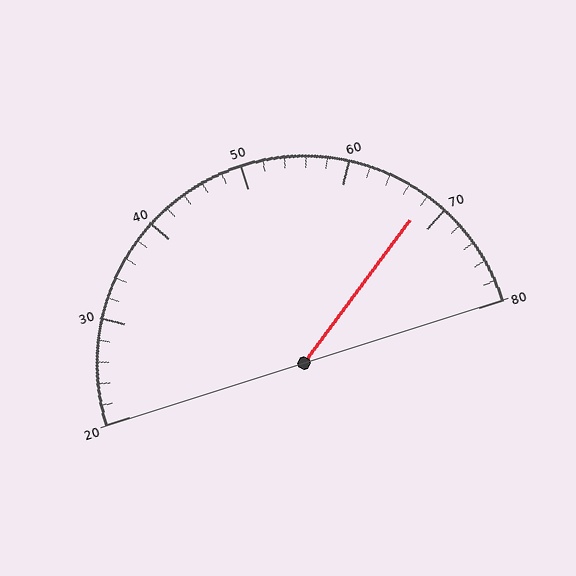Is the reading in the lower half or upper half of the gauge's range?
The reading is in the upper half of the range (20 to 80).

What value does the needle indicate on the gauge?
The needle indicates approximately 68.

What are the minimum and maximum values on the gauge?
The gauge ranges from 20 to 80.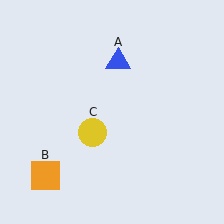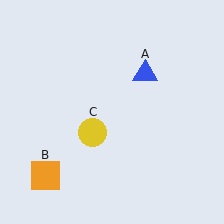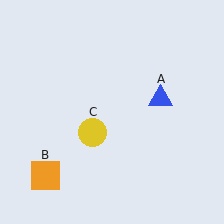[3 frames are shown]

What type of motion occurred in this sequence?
The blue triangle (object A) rotated clockwise around the center of the scene.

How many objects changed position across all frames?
1 object changed position: blue triangle (object A).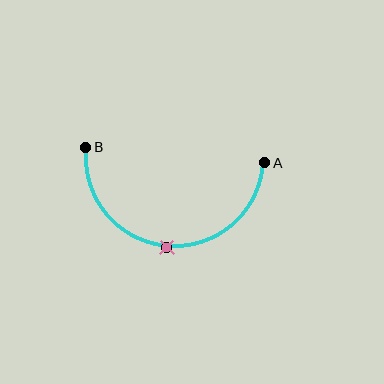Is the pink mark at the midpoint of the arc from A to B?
Yes. The pink mark lies on the arc at equal arc-length from both A and B — it is the arc midpoint.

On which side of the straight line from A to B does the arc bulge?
The arc bulges below the straight line connecting A and B.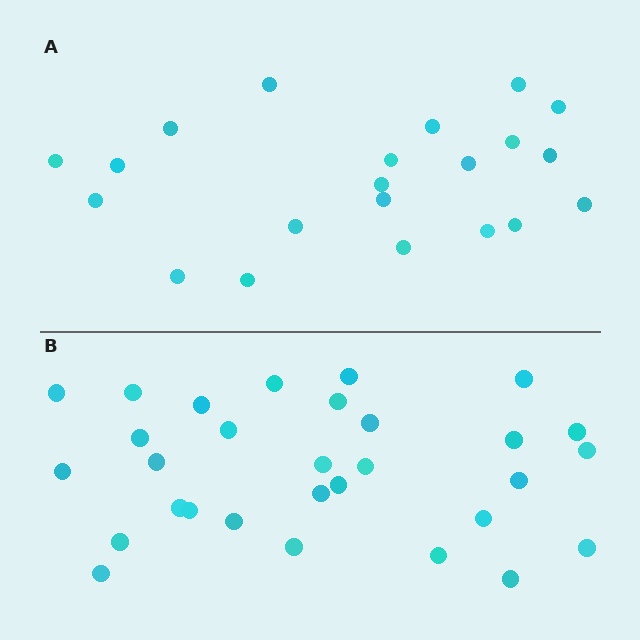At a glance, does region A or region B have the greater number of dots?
Region B (the bottom region) has more dots.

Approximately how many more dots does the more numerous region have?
Region B has roughly 8 or so more dots than region A.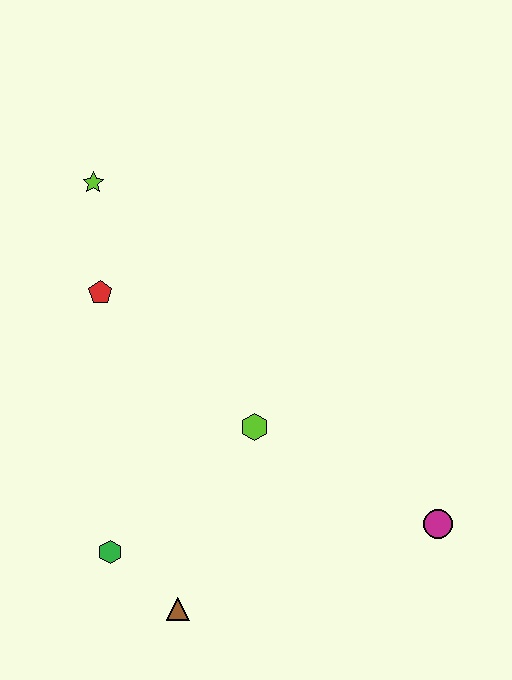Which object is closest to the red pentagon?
The lime star is closest to the red pentagon.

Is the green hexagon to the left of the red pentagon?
No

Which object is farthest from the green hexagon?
The lime star is farthest from the green hexagon.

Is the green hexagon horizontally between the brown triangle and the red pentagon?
Yes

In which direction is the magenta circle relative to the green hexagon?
The magenta circle is to the right of the green hexagon.